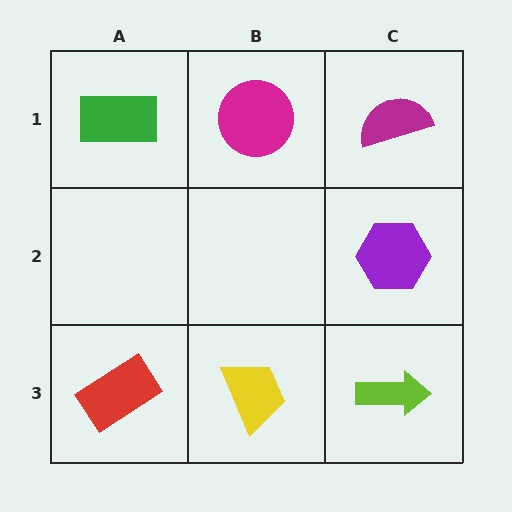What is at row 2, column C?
A purple hexagon.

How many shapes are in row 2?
1 shape.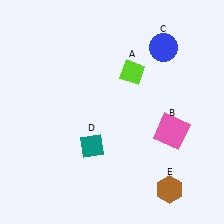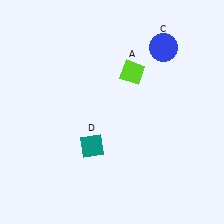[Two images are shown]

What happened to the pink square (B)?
The pink square (B) was removed in Image 2. It was in the bottom-right area of Image 1.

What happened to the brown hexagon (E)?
The brown hexagon (E) was removed in Image 2. It was in the bottom-right area of Image 1.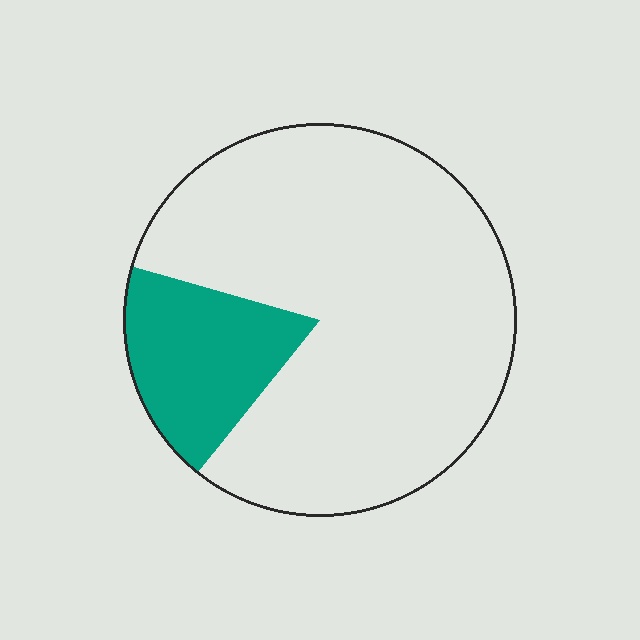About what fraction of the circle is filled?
About one fifth (1/5).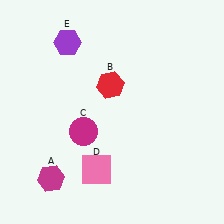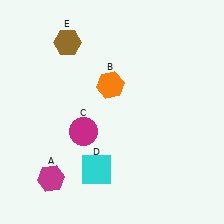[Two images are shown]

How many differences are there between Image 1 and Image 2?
There are 3 differences between the two images.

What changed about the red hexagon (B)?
In Image 1, B is red. In Image 2, it changed to orange.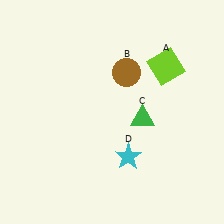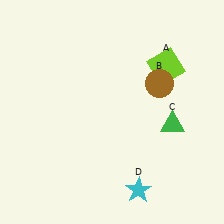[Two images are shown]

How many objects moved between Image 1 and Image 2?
3 objects moved between the two images.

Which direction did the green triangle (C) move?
The green triangle (C) moved right.